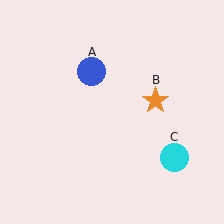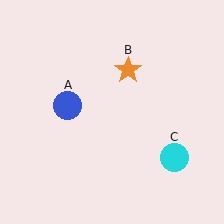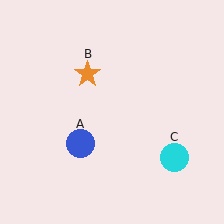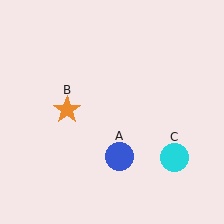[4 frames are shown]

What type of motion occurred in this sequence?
The blue circle (object A), orange star (object B) rotated counterclockwise around the center of the scene.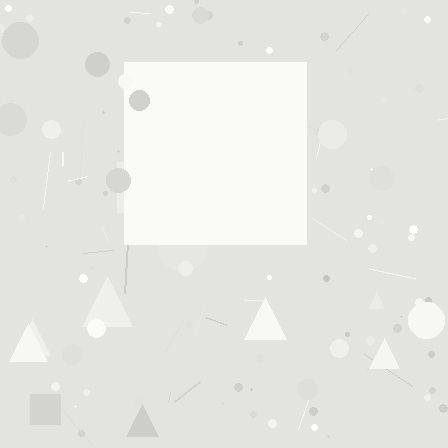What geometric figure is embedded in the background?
A square is embedded in the background.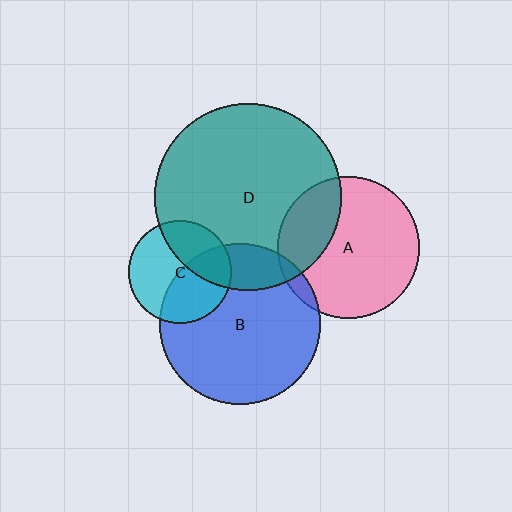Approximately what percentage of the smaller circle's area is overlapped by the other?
Approximately 5%.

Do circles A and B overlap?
Yes.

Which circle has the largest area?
Circle D (teal).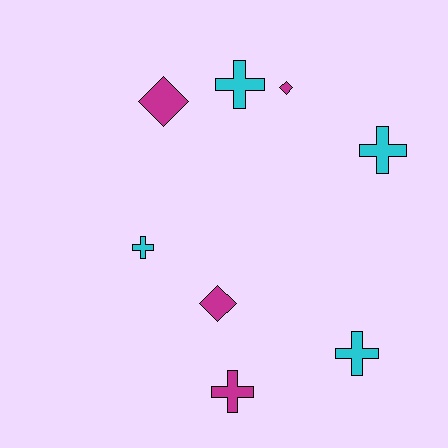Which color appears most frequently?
Magenta, with 4 objects.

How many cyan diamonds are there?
There are no cyan diamonds.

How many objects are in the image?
There are 8 objects.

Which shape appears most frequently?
Cross, with 5 objects.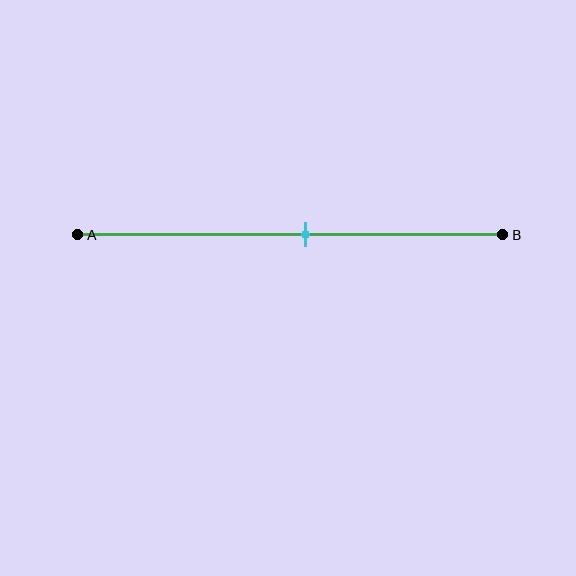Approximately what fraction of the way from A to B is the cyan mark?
The cyan mark is approximately 55% of the way from A to B.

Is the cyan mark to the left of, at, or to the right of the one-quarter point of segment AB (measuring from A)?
The cyan mark is to the right of the one-quarter point of segment AB.